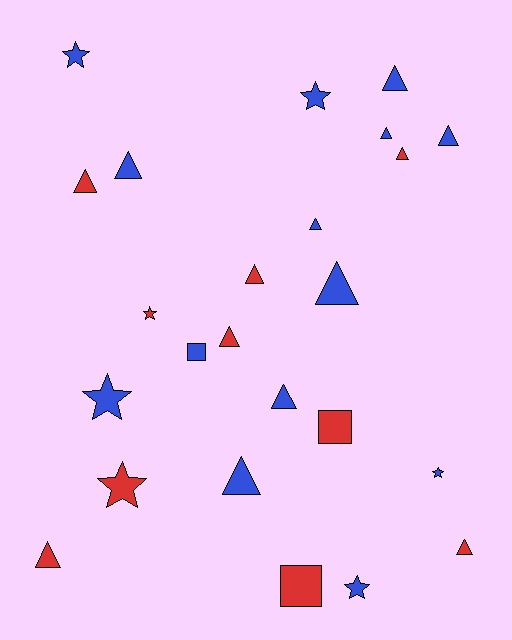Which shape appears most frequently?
Triangle, with 14 objects.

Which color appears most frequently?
Blue, with 14 objects.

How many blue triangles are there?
There are 8 blue triangles.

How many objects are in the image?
There are 24 objects.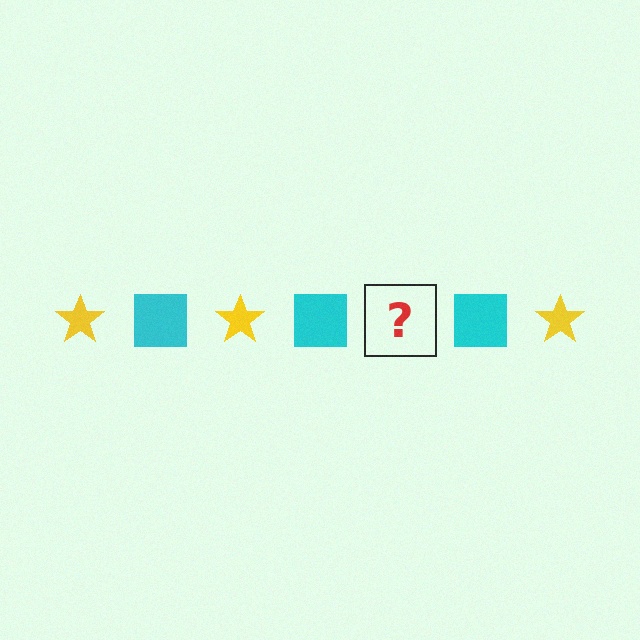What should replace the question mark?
The question mark should be replaced with a yellow star.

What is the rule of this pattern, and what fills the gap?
The rule is that the pattern alternates between yellow star and cyan square. The gap should be filled with a yellow star.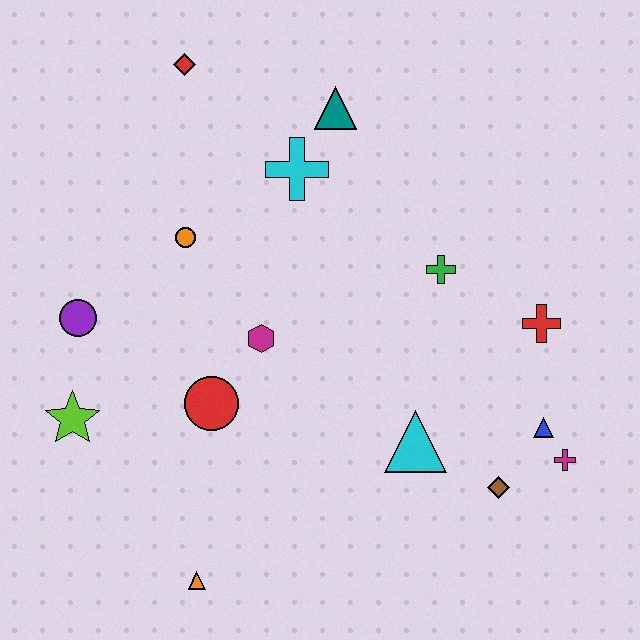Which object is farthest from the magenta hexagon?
The magenta cross is farthest from the magenta hexagon.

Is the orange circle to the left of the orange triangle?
Yes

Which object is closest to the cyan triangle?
The brown diamond is closest to the cyan triangle.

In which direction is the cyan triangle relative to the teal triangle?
The cyan triangle is below the teal triangle.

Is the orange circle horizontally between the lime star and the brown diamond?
Yes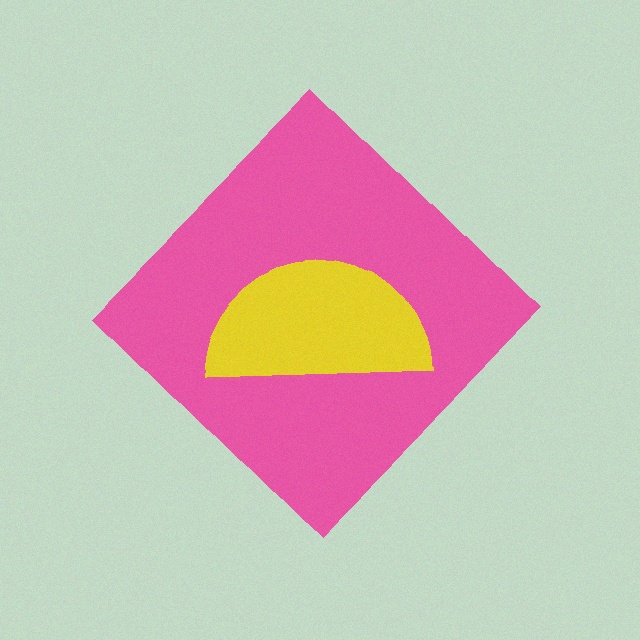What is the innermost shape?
The yellow semicircle.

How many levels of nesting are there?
2.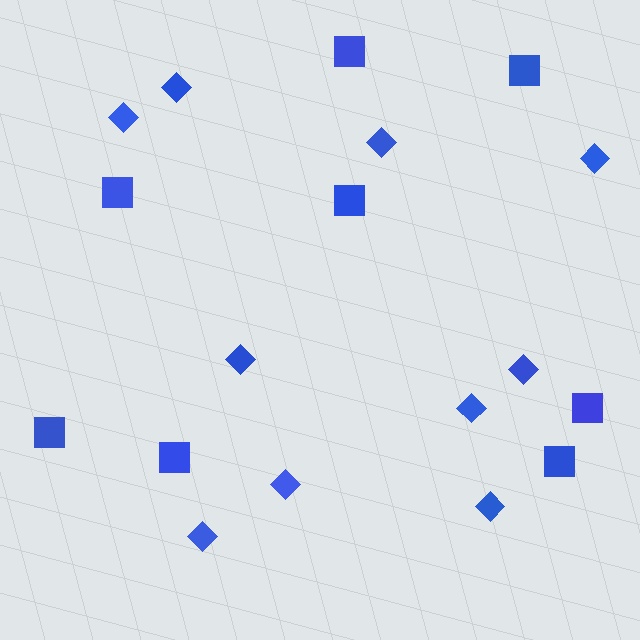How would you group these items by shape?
There are 2 groups: one group of squares (8) and one group of diamonds (10).